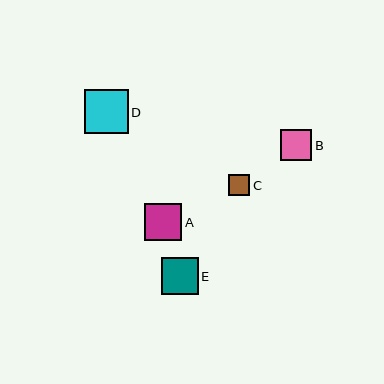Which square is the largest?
Square D is the largest with a size of approximately 44 pixels.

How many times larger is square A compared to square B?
Square A is approximately 1.2 times the size of square B.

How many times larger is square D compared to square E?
Square D is approximately 1.2 times the size of square E.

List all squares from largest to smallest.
From largest to smallest: D, E, A, B, C.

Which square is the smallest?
Square C is the smallest with a size of approximately 21 pixels.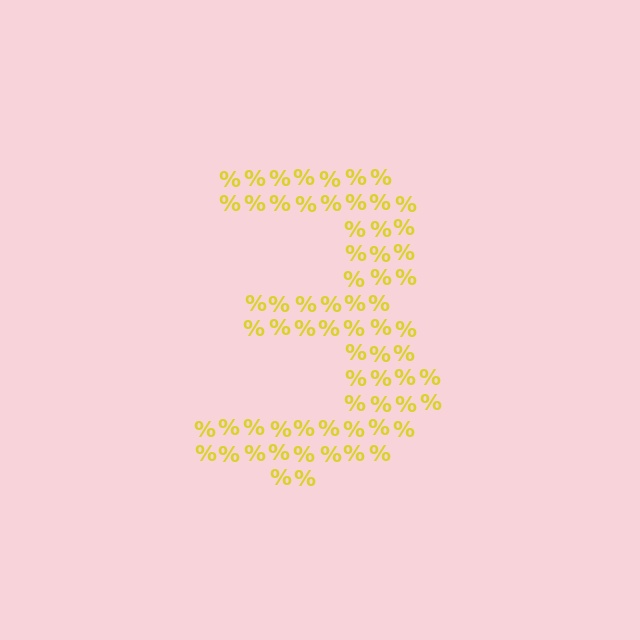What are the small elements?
The small elements are percent signs.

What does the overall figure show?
The overall figure shows the digit 3.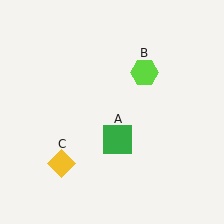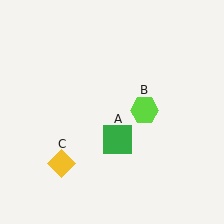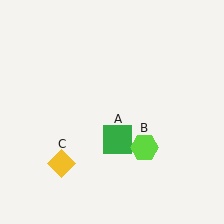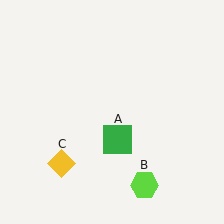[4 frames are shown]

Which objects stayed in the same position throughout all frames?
Green square (object A) and yellow diamond (object C) remained stationary.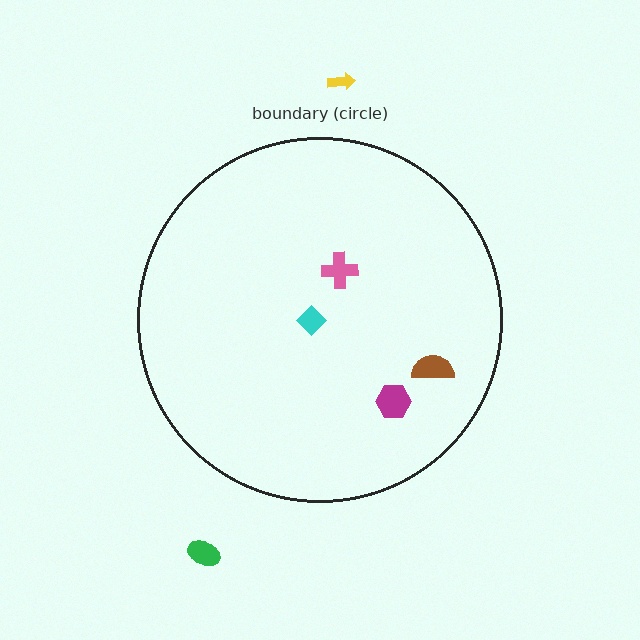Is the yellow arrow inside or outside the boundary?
Outside.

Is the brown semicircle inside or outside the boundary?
Inside.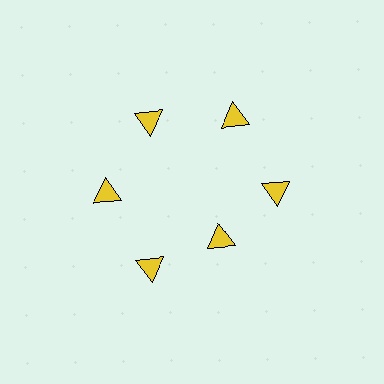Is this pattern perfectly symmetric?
No. The 6 yellow triangles are arranged in a ring, but one element near the 5 o'clock position is pulled inward toward the center, breaking the 6-fold rotational symmetry.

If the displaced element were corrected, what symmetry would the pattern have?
It would have 6-fold rotational symmetry — the pattern would map onto itself every 60 degrees.